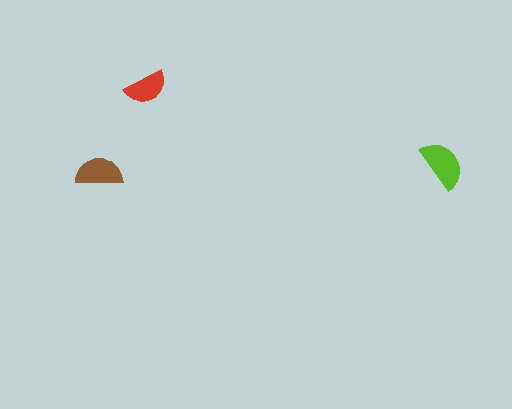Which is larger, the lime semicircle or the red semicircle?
The lime one.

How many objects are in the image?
There are 3 objects in the image.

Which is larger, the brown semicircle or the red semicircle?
The brown one.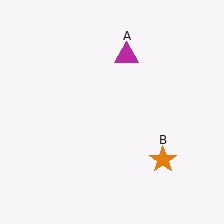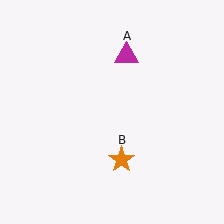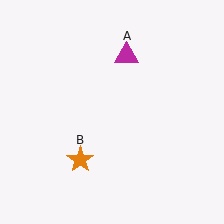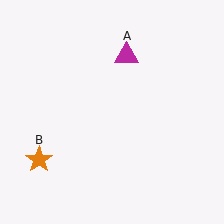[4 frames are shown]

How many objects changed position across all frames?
1 object changed position: orange star (object B).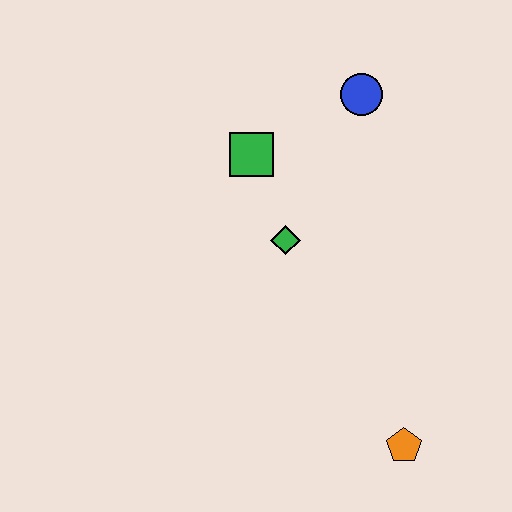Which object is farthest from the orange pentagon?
The blue circle is farthest from the orange pentagon.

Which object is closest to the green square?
The green diamond is closest to the green square.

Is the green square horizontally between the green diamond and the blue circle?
No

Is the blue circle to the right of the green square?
Yes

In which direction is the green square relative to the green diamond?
The green square is above the green diamond.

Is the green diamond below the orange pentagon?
No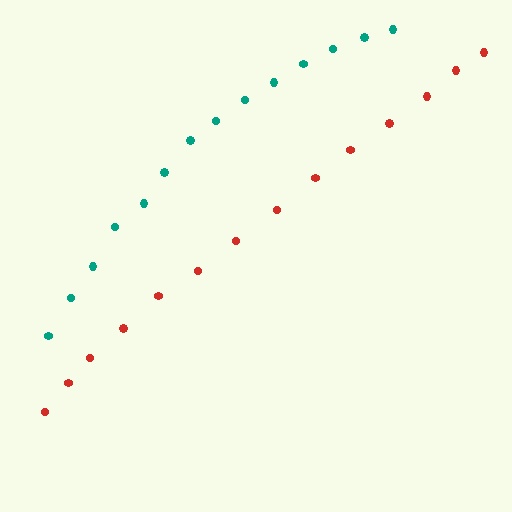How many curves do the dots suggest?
There are 2 distinct paths.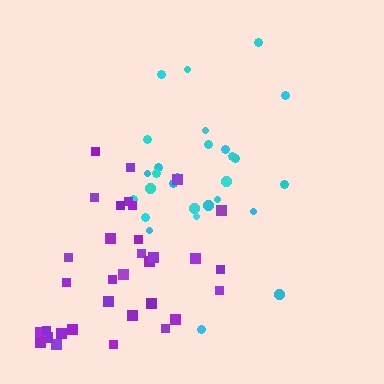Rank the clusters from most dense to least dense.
purple, cyan.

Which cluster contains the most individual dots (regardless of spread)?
Purple (33).